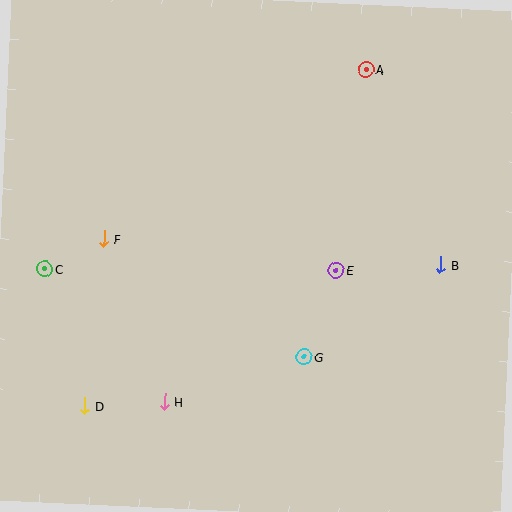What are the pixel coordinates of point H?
Point H is at (164, 402).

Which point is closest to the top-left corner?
Point F is closest to the top-left corner.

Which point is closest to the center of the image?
Point E at (336, 270) is closest to the center.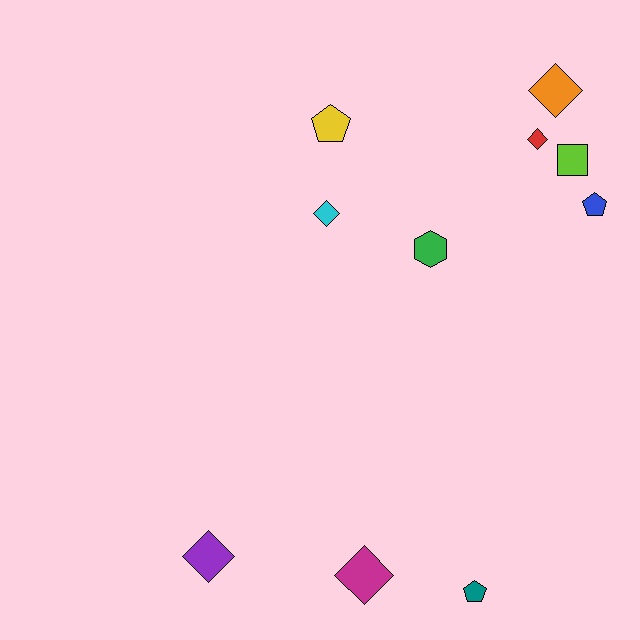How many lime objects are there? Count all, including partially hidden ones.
There is 1 lime object.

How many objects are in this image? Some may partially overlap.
There are 10 objects.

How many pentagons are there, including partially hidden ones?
There are 3 pentagons.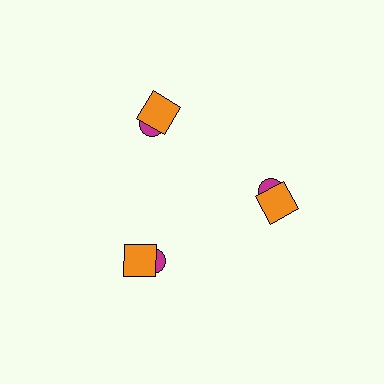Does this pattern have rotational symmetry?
Yes, this pattern has 3-fold rotational symmetry. It looks the same after rotating 120 degrees around the center.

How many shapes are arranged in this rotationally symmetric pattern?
There are 6 shapes, arranged in 3 groups of 2.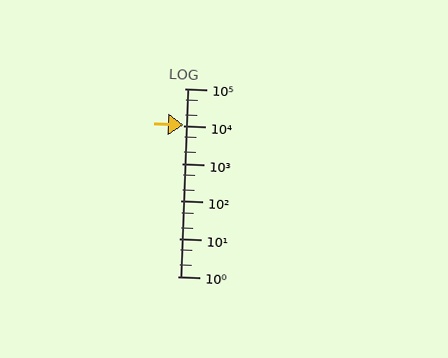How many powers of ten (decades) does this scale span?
The scale spans 5 decades, from 1 to 100000.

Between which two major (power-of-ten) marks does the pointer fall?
The pointer is between 10000 and 100000.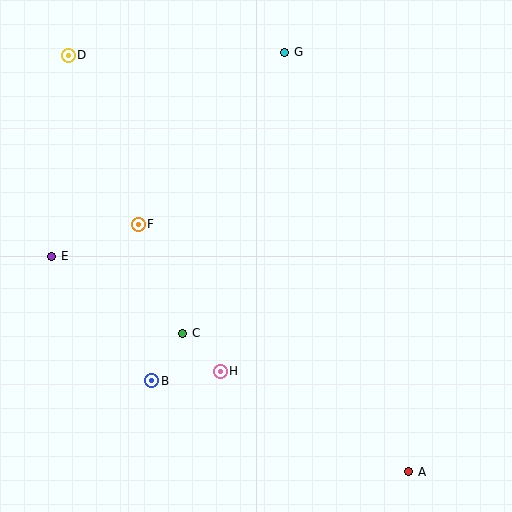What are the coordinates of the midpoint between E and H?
The midpoint between E and H is at (136, 314).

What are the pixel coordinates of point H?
Point H is at (220, 371).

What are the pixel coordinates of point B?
Point B is at (152, 381).